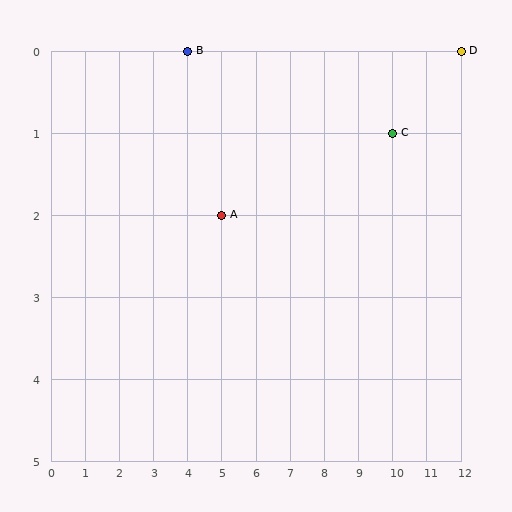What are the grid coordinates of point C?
Point C is at grid coordinates (10, 1).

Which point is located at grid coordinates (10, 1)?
Point C is at (10, 1).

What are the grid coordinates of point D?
Point D is at grid coordinates (12, 0).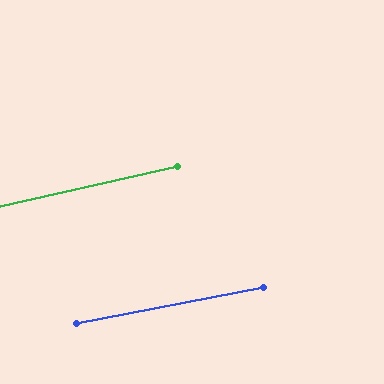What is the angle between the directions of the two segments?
Approximately 2 degrees.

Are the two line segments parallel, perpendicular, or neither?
Parallel — their directions differ by only 1.7°.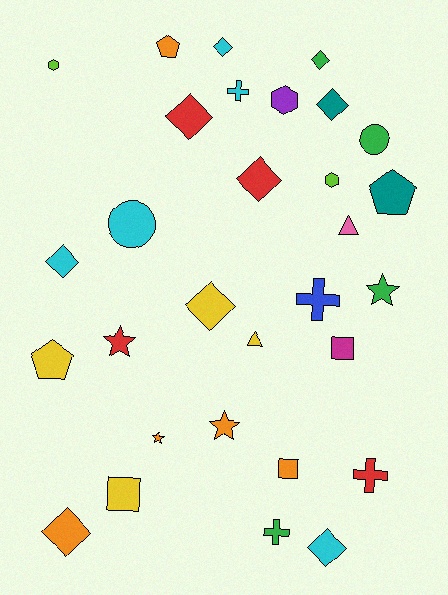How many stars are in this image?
There are 4 stars.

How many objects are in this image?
There are 30 objects.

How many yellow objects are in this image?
There are 4 yellow objects.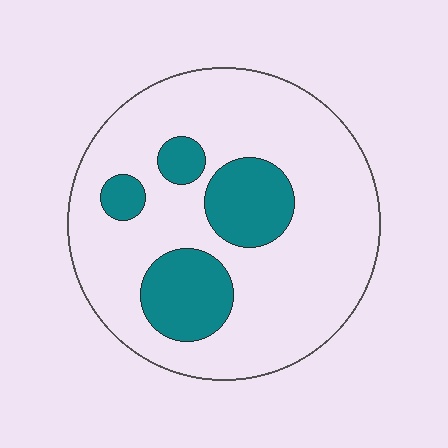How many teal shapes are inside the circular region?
4.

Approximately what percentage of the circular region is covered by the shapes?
Approximately 20%.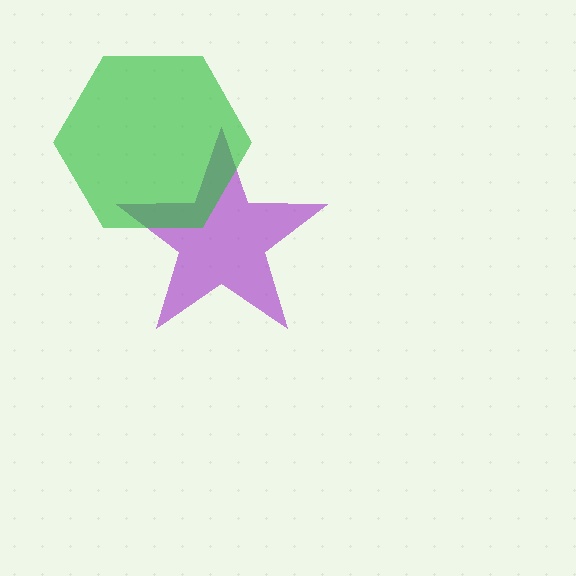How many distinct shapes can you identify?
There are 2 distinct shapes: a purple star, a green hexagon.